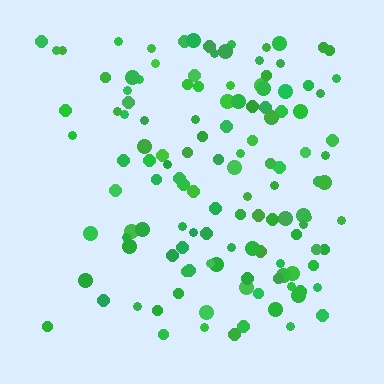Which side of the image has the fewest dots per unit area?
The left.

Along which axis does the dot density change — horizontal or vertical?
Horizontal.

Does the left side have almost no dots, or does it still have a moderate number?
Still a moderate number, just noticeably fewer than the right.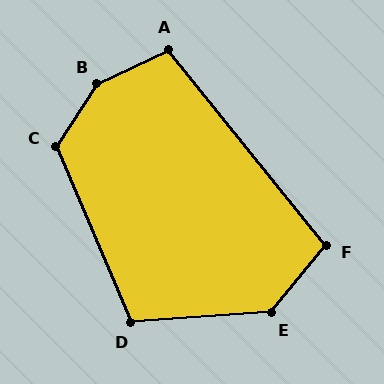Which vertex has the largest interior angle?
B, at approximately 149 degrees.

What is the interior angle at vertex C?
Approximately 123 degrees (obtuse).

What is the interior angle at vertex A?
Approximately 103 degrees (obtuse).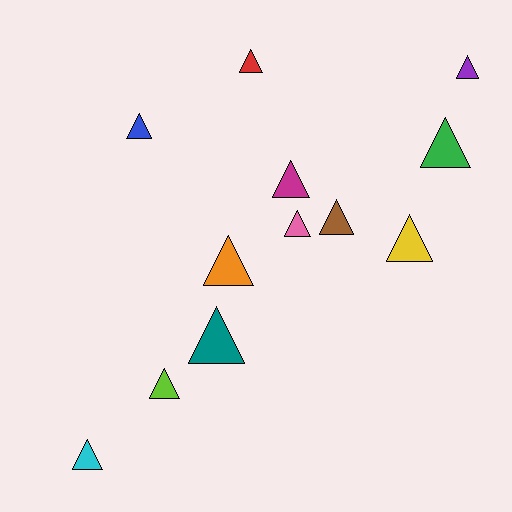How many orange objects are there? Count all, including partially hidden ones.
There is 1 orange object.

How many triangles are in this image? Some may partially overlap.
There are 12 triangles.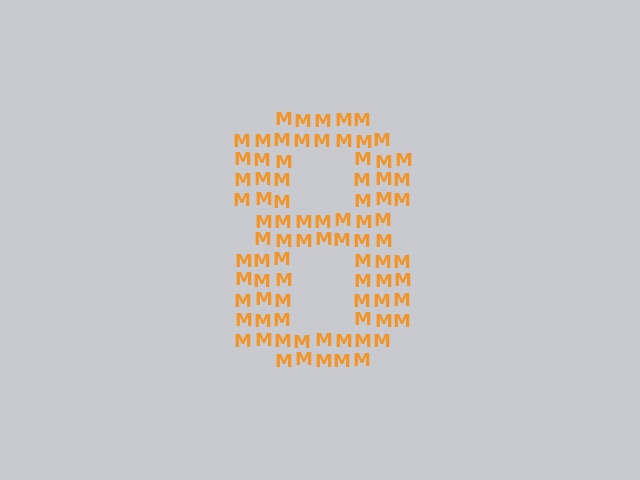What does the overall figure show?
The overall figure shows the digit 8.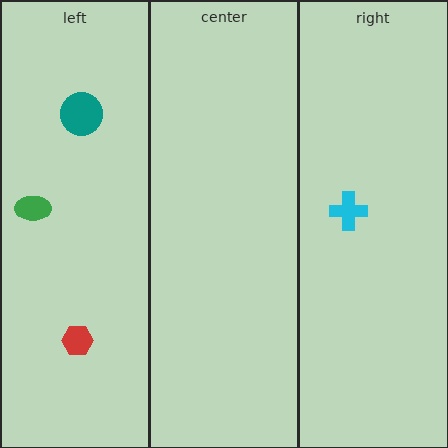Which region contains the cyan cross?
The right region.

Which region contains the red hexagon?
The left region.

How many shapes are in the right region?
1.